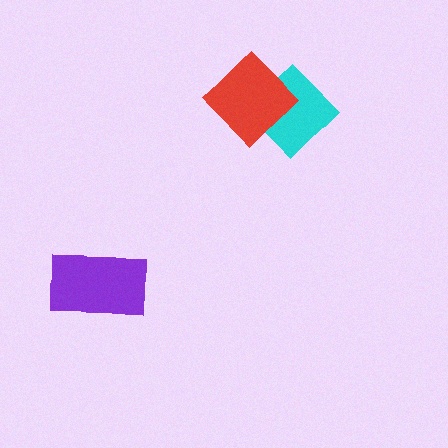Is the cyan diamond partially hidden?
Yes, it is partially covered by another shape.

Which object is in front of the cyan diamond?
The red diamond is in front of the cyan diamond.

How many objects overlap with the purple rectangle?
0 objects overlap with the purple rectangle.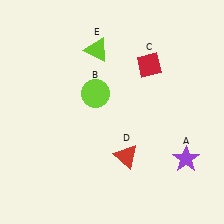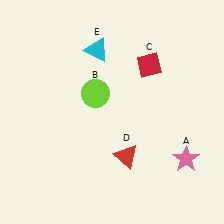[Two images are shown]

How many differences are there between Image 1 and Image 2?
There are 2 differences between the two images.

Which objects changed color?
A changed from purple to pink. E changed from lime to cyan.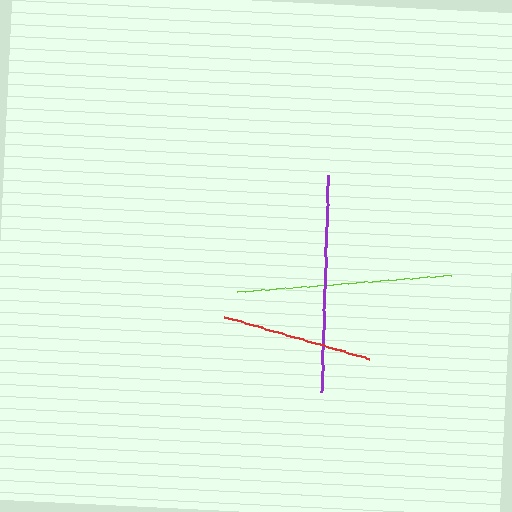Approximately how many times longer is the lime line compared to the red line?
The lime line is approximately 1.4 times the length of the red line.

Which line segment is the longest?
The purple line is the longest at approximately 217 pixels.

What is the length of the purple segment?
The purple segment is approximately 217 pixels long.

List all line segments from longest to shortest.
From longest to shortest: purple, lime, red.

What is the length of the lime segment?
The lime segment is approximately 214 pixels long.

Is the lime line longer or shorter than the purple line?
The purple line is longer than the lime line.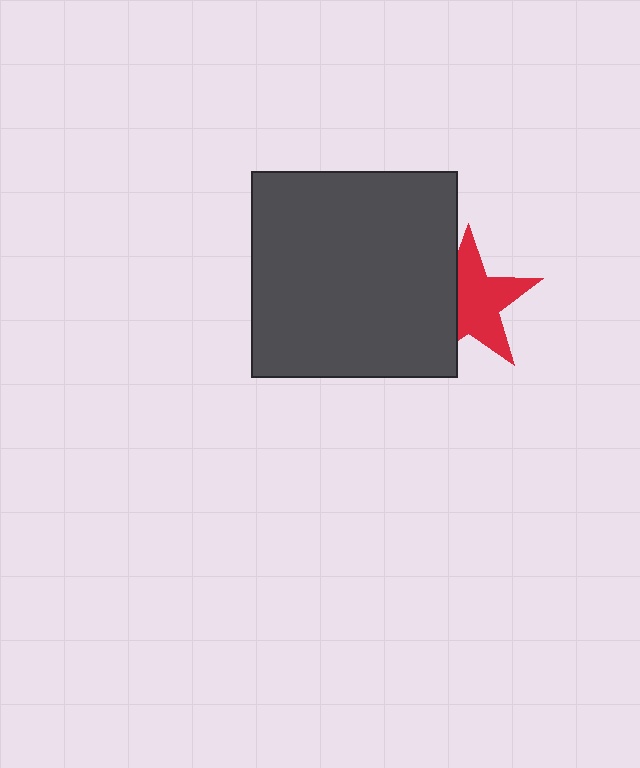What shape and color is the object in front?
The object in front is a dark gray square.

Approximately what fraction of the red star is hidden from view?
Roughly 35% of the red star is hidden behind the dark gray square.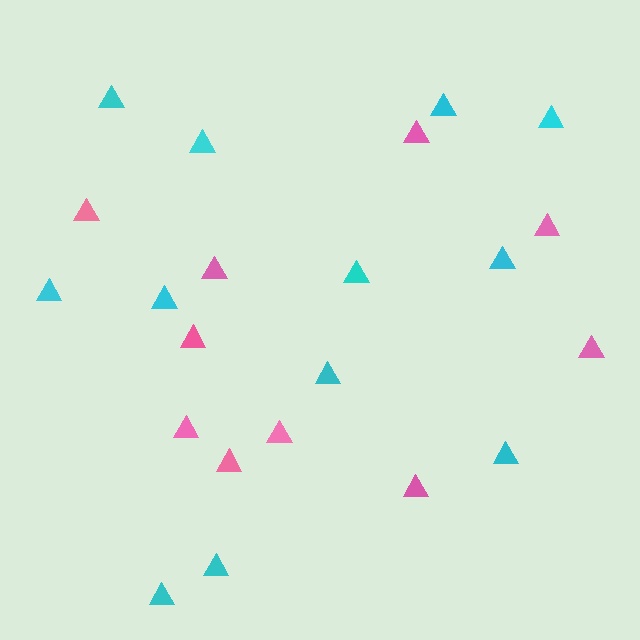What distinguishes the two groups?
There are 2 groups: one group of cyan triangles (12) and one group of pink triangles (10).